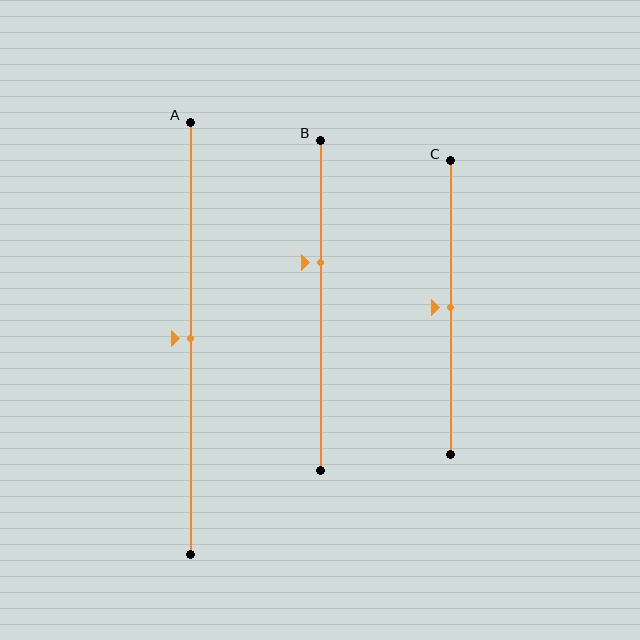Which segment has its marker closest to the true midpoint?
Segment A has its marker closest to the true midpoint.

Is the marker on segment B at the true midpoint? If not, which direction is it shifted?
No, the marker on segment B is shifted upward by about 13% of the segment length.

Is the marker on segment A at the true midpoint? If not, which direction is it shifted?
Yes, the marker on segment A is at the true midpoint.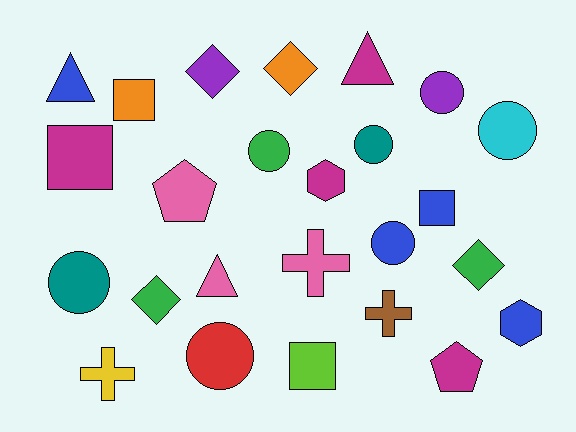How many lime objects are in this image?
There is 1 lime object.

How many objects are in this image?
There are 25 objects.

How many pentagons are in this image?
There are 2 pentagons.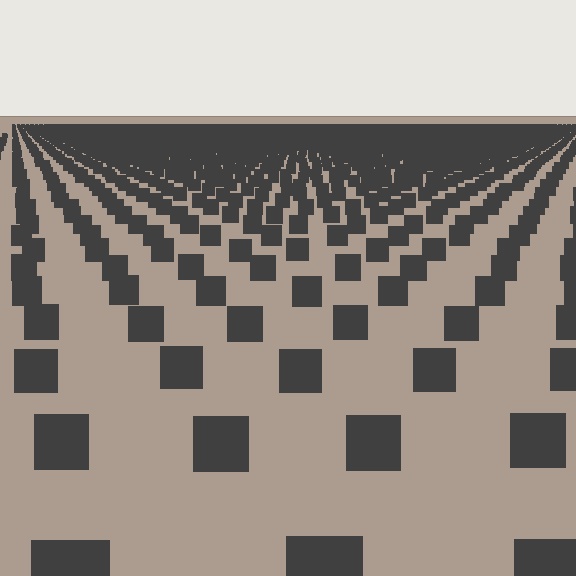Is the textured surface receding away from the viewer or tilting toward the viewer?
The surface is receding away from the viewer. Texture elements get smaller and denser toward the top.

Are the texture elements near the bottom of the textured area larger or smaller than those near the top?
Larger. Near the bottom, elements are closer to the viewer and appear at a bigger on-screen size.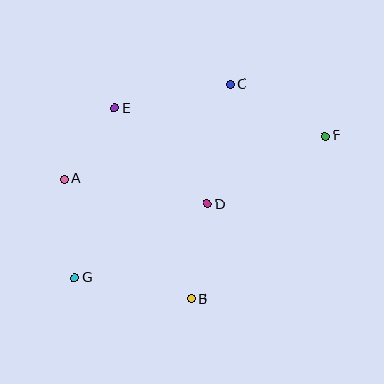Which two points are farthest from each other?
Points F and G are farthest from each other.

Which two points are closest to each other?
Points A and E are closest to each other.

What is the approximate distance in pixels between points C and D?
The distance between C and D is approximately 122 pixels.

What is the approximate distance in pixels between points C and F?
The distance between C and F is approximately 108 pixels.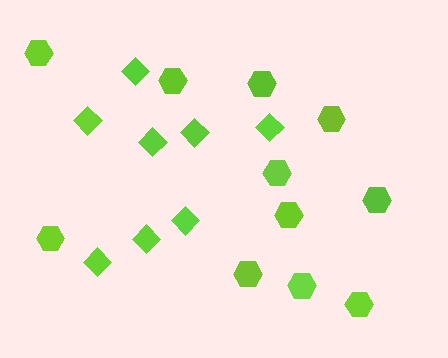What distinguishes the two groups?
There are 2 groups: one group of diamonds (8) and one group of hexagons (11).